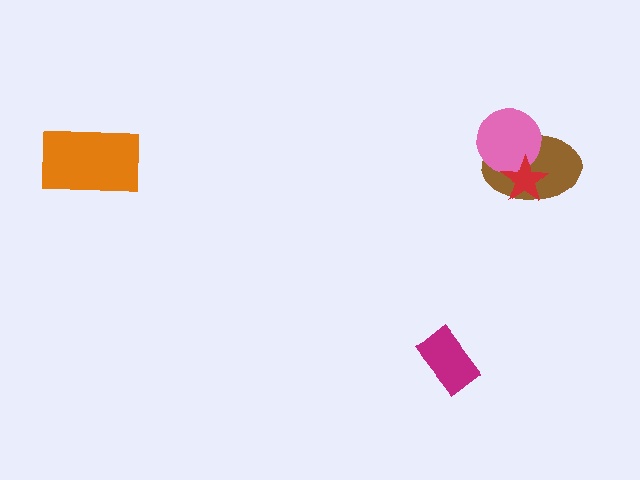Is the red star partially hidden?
No, no other shape covers it.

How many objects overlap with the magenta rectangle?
0 objects overlap with the magenta rectangle.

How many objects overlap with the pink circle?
2 objects overlap with the pink circle.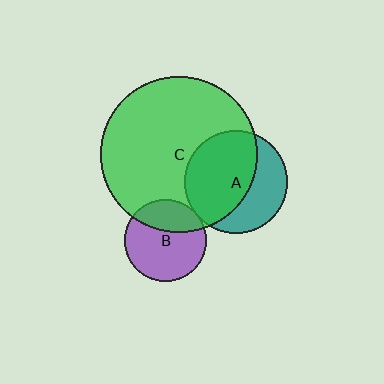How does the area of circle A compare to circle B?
Approximately 1.6 times.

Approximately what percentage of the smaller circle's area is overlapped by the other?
Approximately 60%.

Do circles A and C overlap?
Yes.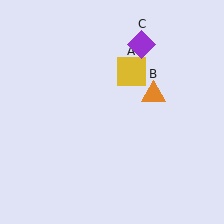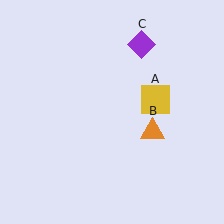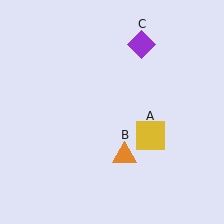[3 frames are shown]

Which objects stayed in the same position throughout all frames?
Purple diamond (object C) remained stationary.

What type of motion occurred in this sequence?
The yellow square (object A), orange triangle (object B) rotated clockwise around the center of the scene.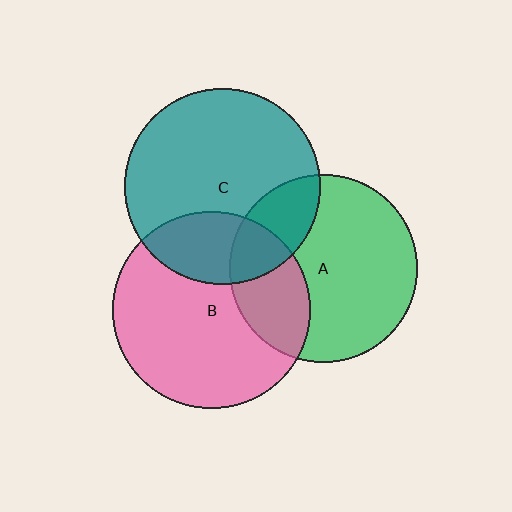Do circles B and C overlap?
Yes.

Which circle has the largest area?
Circle B (pink).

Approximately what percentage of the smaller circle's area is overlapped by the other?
Approximately 25%.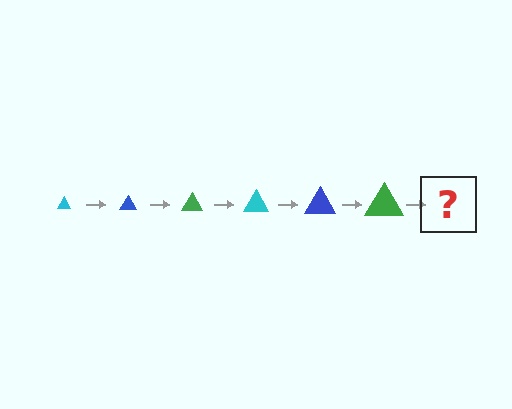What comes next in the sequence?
The next element should be a cyan triangle, larger than the previous one.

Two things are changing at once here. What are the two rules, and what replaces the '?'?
The two rules are that the triangle grows larger each step and the color cycles through cyan, blue, and green. The '?' should be a cyan triangle, larger than the previous one.